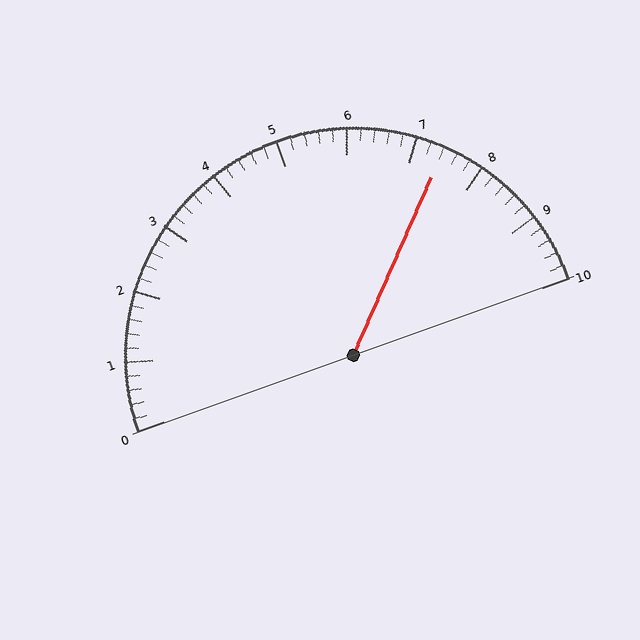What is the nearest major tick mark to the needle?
The nearest major tick mark is 7.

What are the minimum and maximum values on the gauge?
The gauge ranges from 0 to 10.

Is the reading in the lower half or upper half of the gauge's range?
The reading is in the upper half of the range (0 to 10).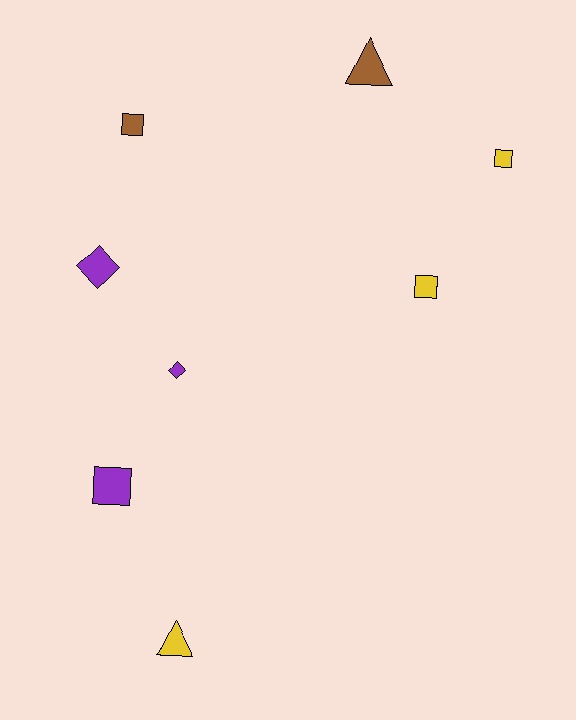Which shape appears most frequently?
Square, with 4 objects.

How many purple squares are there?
There is 1 purple square.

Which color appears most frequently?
Yellow, with 3 objects.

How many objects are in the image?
There are 8 objects.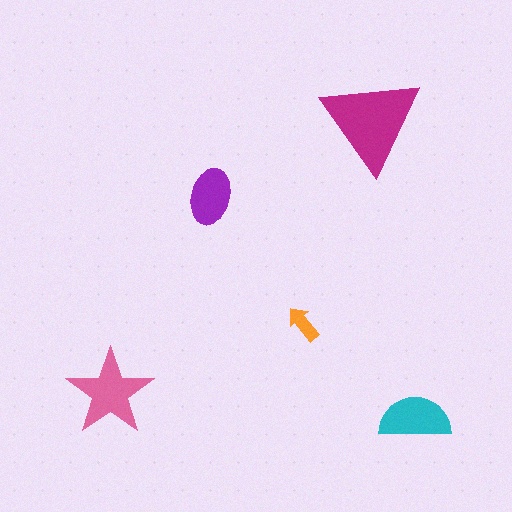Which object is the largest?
The magenta triangle.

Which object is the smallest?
The orange arrow.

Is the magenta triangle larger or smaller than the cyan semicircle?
Larger.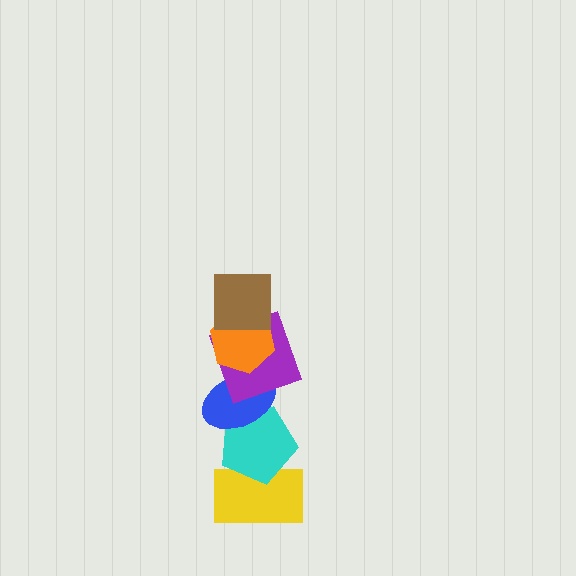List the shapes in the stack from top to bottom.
From top to bottom: the brown square, the orange hexagon, the purple square, the blue ellipse, the cyan pentagon, the yellow rectangle.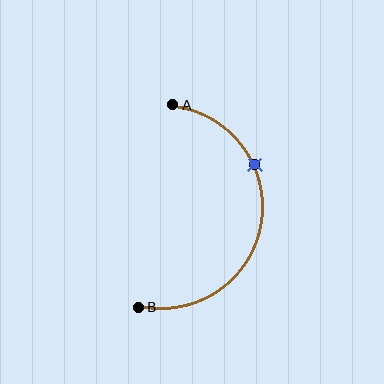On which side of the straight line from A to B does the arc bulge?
The arc bulges to the right of the straight line connecting A and B.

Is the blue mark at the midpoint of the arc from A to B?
No. The blue mark lies on the arc but is closer to endpoint A. The arc midpoint would be at the point on the curve equidistant along the arc from both A and B.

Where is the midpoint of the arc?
The arc midpoint is the point on the curve farthest from the straight line joining A and B. It sits to the right of that line.